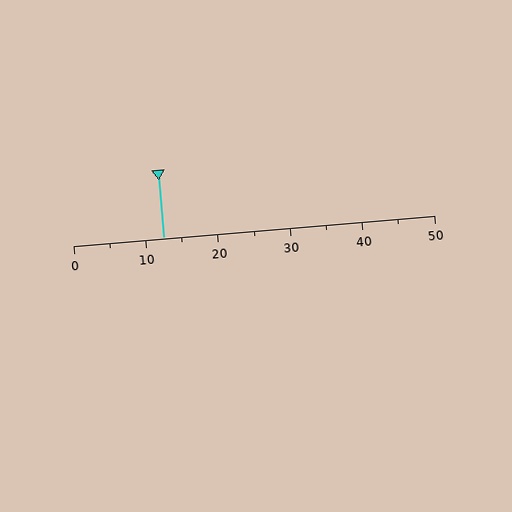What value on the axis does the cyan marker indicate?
The marker indicates approximately 12.5.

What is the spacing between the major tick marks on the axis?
The major ticks are spaced 10 apart.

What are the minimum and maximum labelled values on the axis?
The axis runs from 0 to 50.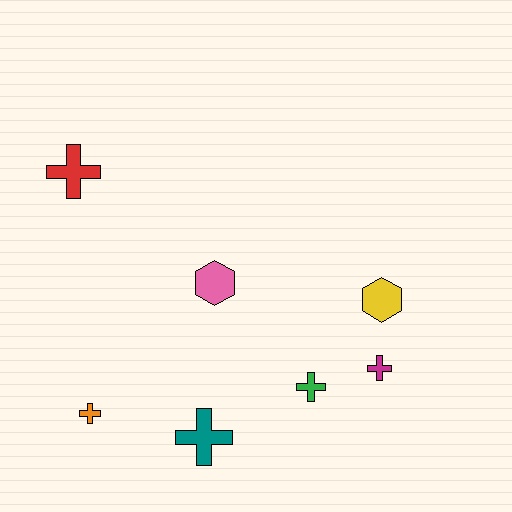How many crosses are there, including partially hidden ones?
There are 5 crosses.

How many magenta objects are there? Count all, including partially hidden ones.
There is 1 magenta object.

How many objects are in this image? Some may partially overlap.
There are 7 objects.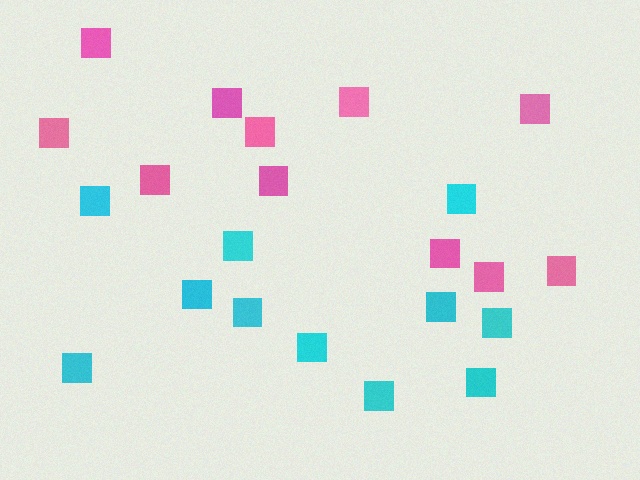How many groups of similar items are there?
There are 2 groups: one group of cyan squares (11) and one group of pink squares (11).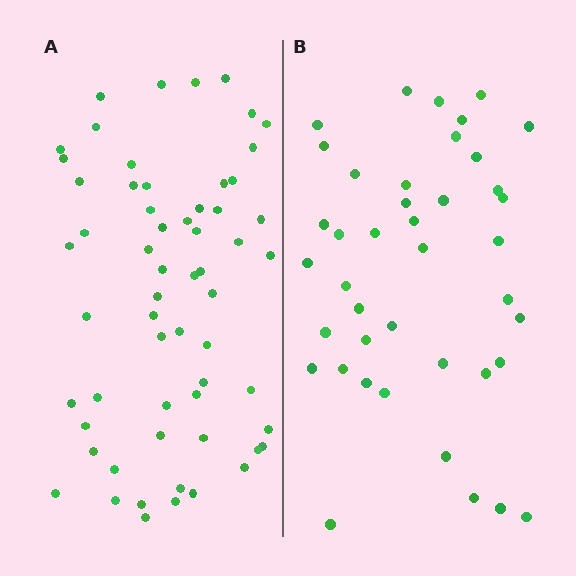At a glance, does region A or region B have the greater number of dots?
Region A (the left region) has more dots.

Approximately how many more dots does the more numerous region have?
Region A has approximately 20 more dots than region B.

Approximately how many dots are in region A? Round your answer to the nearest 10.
About 60 dots.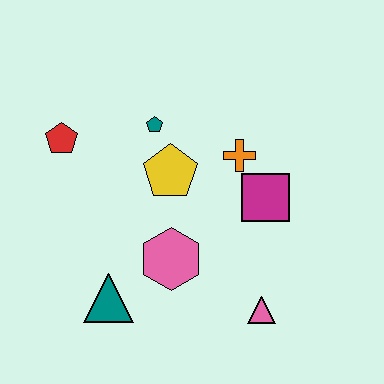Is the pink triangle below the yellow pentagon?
Yes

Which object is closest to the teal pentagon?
The yellow pentagon is closest to the teal pentagon.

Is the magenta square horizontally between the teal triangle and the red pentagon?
No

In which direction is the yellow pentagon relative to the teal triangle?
The yellow pentagon is above the teal triangle.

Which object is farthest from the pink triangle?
The red pentagon is farthest from the pink triangle.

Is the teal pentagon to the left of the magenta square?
Yes